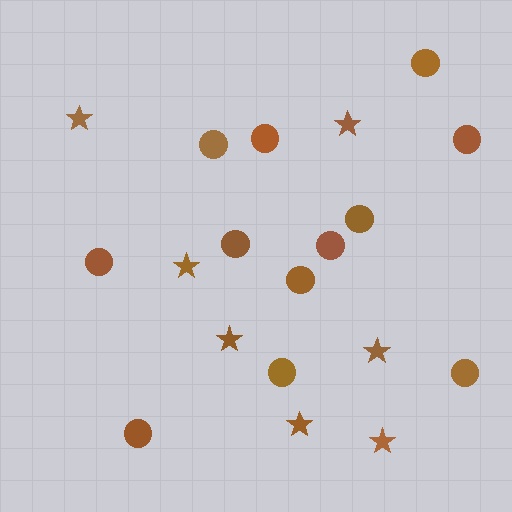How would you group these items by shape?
There are 2 groups: one group of circles (12) and one group of stars (7).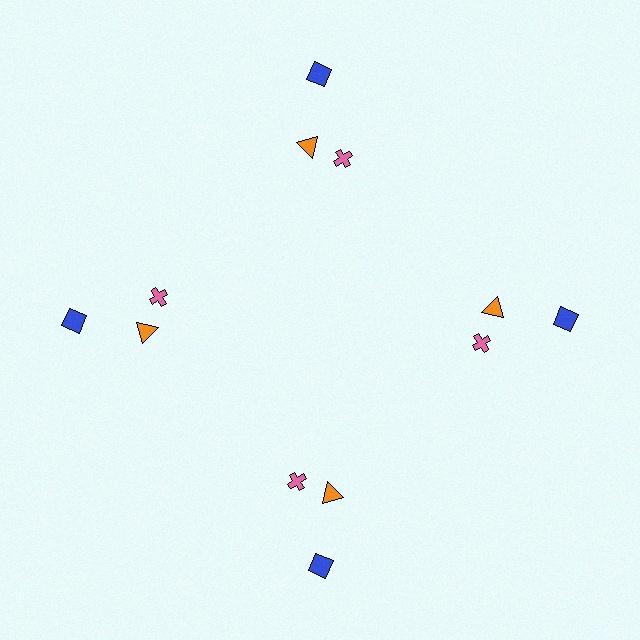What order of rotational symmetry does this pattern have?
This pattern has 4-fold rotational symmetry.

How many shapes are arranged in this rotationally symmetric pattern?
There are 12 shapes, arranged in 4 groups of 3.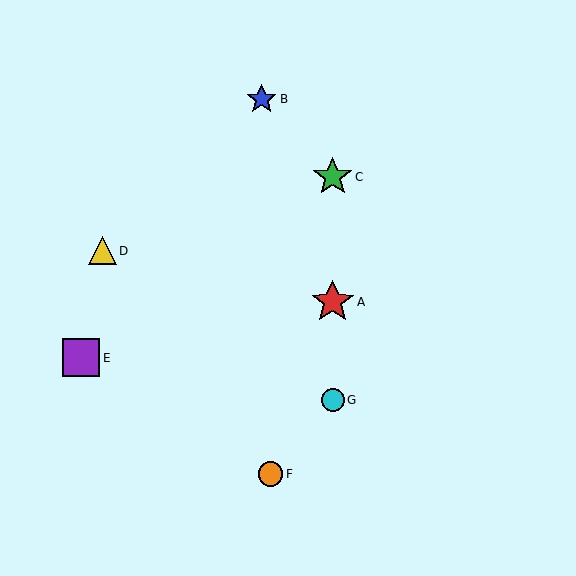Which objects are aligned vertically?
Objects A, C, G are aligned vertically.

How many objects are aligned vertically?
3 objects (A, C, G) are aligned vertically.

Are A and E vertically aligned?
No, A is at x≈333 and E is at x≈81.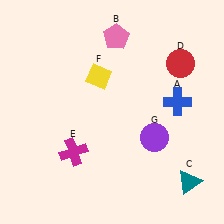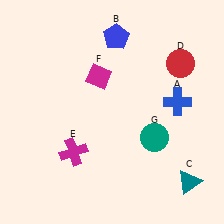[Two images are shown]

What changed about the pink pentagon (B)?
In Image 1, B is pink. In Image 2, it changed to blue.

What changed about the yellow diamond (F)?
In Image 1, F is yellow. In Image 2, it changed to magenta.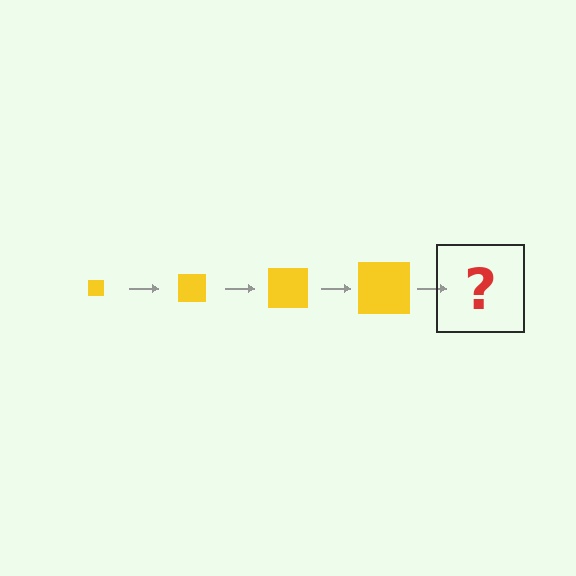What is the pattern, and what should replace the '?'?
The pattern is that the square gets progressively larger each step. The '?' should be a yellow square, larger than the previous one.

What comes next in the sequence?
The next element should be a yellow square, larger than the previous one.